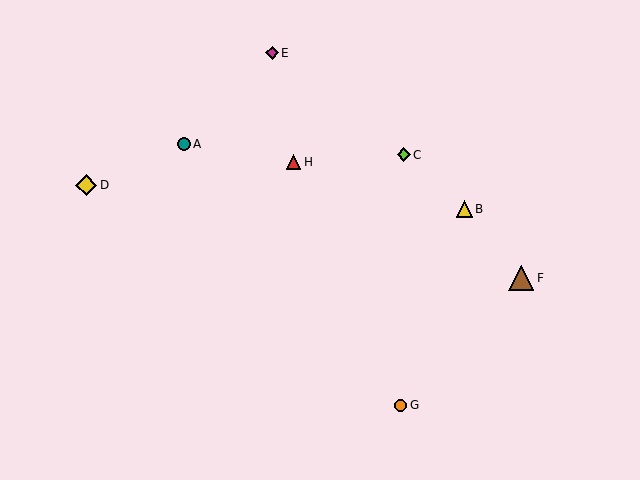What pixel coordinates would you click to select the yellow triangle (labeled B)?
Click at (464, 209) to select the yellow triangle B.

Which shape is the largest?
The brown triangle (labeled F) is the largest.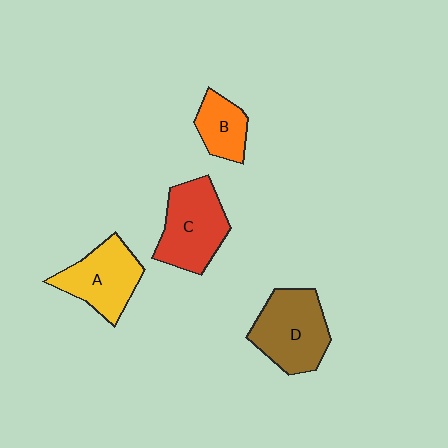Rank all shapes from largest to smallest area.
From largest to smallest: D (brown), C (red), A (yellow), B (orange).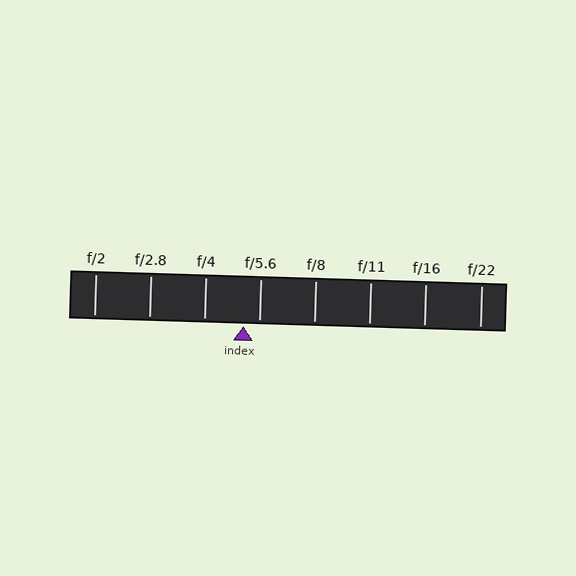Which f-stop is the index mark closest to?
The index mark is closest to f/5.6.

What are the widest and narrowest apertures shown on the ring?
The widest aperture shown is f/2 and the narrowest is f/22.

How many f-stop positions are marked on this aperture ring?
There are 8 f-stop positions marked.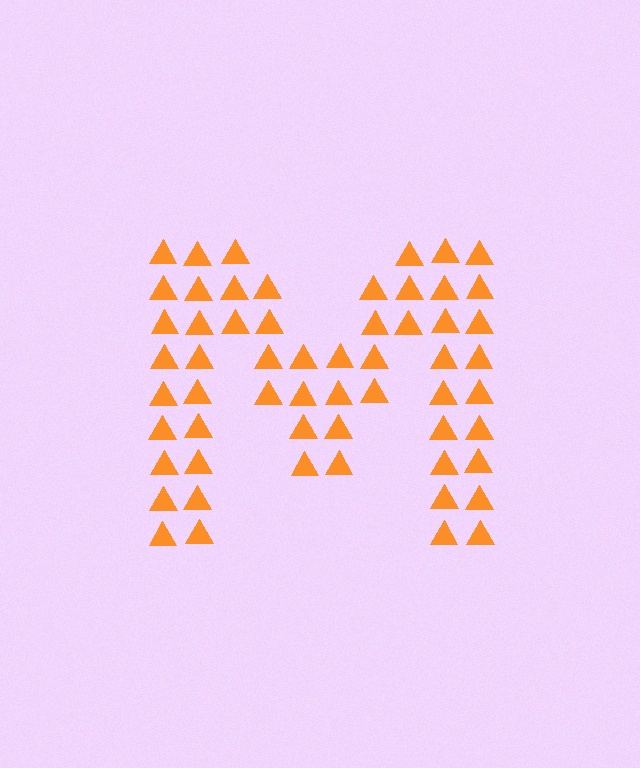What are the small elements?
The small elements are triangles.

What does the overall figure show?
The overall figure shows the letter M.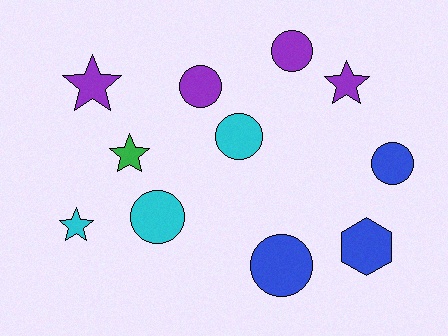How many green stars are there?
There is 1 green star.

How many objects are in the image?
There are 11 objects.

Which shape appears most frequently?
Circle, with 6 objects.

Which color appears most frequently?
Purple, with 4 objects.